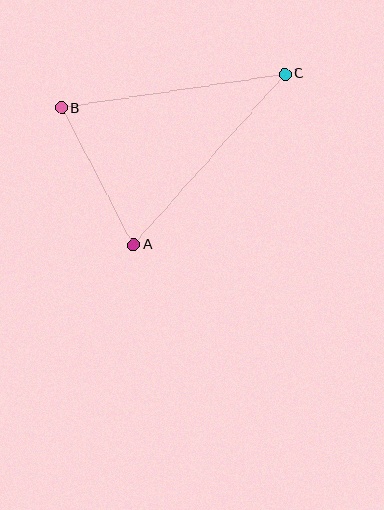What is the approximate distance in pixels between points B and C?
The distance between B and C is approximately 226 pixels.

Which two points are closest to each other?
Points A and B are closest to each other.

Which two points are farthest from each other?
Points A and C are farthest from each other.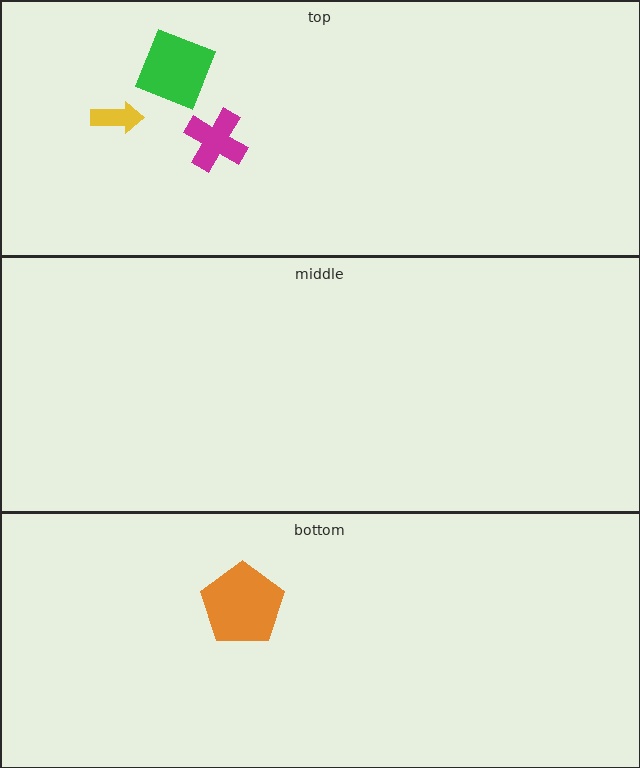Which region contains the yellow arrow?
The top region.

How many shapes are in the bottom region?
1.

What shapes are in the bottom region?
The orange pentagon.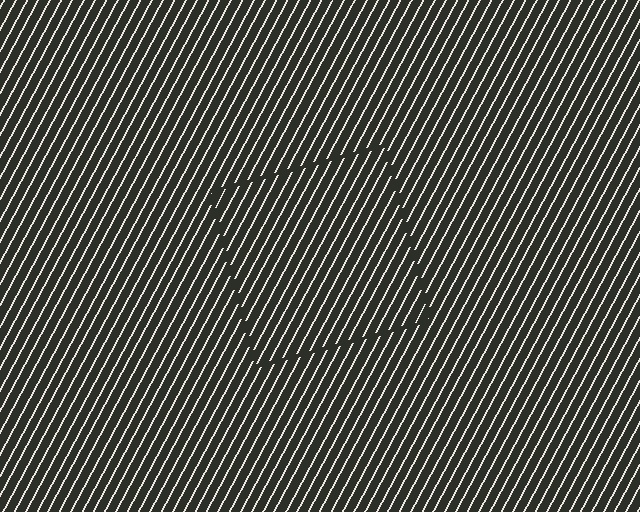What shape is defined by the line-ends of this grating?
An illusory square. The interior of the shape contains the same grating, shifted by half a period — the contour is defined by the phase discontinuity where line-ends from the inner and outer gratings abut.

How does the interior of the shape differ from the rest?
The interior of the shape contains the same grating, shifted by half a period — the contour is defined by the phase discontinuity where line-ends from the inner and outer gratings abut.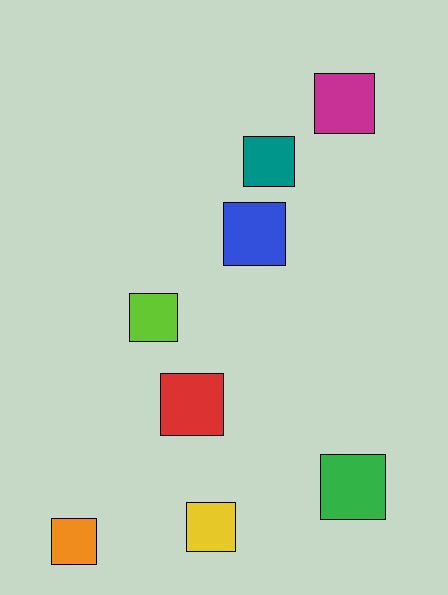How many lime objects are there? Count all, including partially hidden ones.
There is 1 lime object.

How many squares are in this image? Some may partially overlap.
There are 8 squares.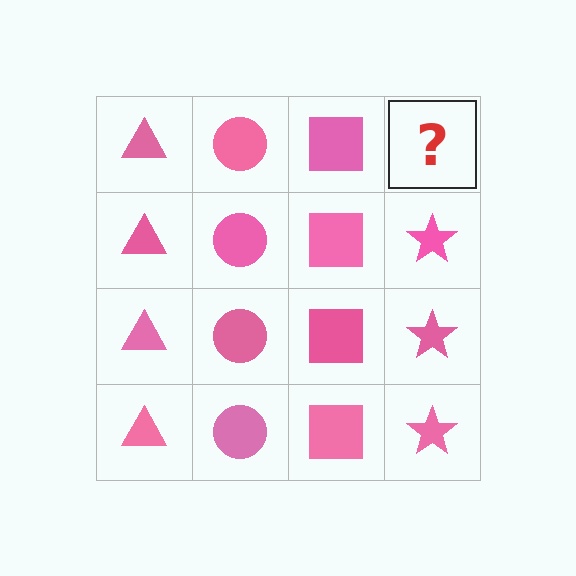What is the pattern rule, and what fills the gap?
The rule is that each column has a consistent shape. The gap should be filled with a pink star.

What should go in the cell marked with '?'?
The missing cell should contain a pink star.